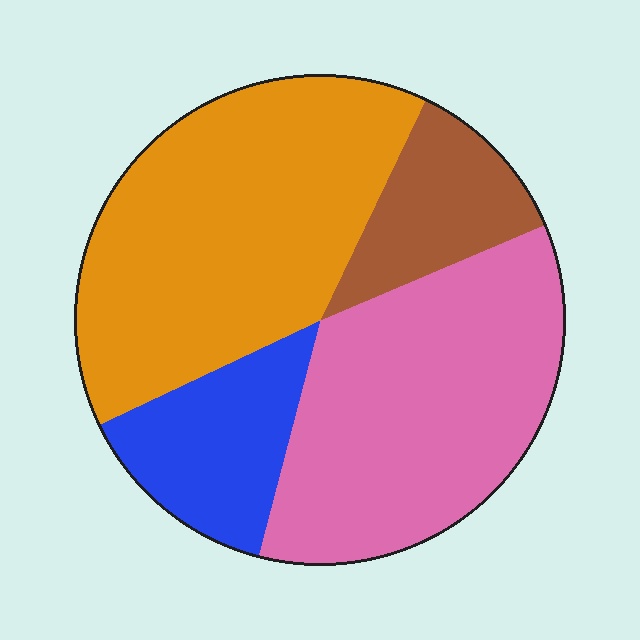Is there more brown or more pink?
Pink.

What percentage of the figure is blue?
Blue covers 14% of the figure.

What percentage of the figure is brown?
Brown covers around 10% of the figure.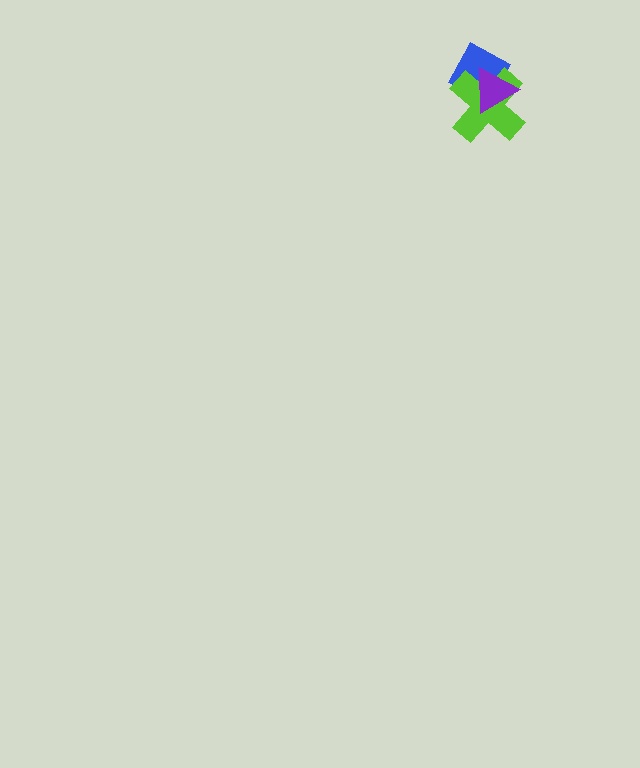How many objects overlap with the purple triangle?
2 objects overlap with the purple triangle.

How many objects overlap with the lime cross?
2 objects overlap with the lime cross.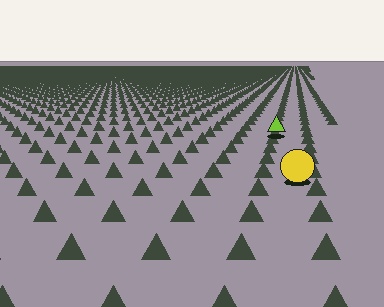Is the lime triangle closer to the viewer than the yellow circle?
No. The yellow circle is closer — you can tell from the texture gradient: the ground texture is coarser near it.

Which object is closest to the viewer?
The yellow circle is closest. The texture marks near it are larger and more spread out.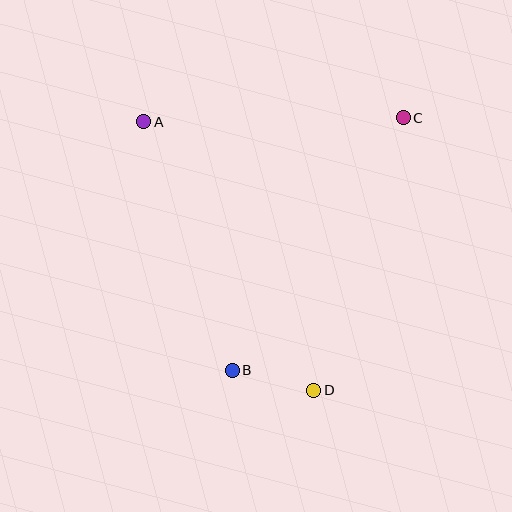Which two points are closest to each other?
Points B and D are closest to each other.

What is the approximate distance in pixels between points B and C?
The distance between B and C is approximately 305 pixels.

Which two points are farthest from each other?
Points A and D are farthest from each other.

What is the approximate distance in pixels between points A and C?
The distance between A and C is approximately 260 pixels.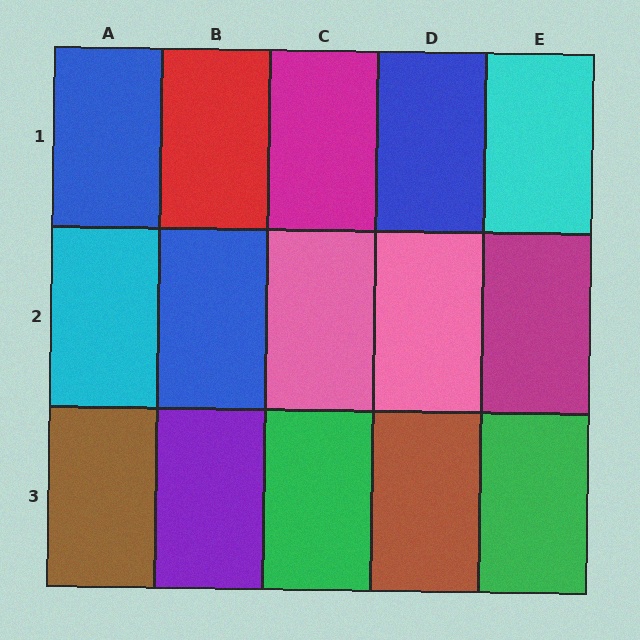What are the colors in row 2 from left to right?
Cyan, blue, pink, pink, magenta.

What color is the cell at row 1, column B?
Red.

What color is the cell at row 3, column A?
Brown.